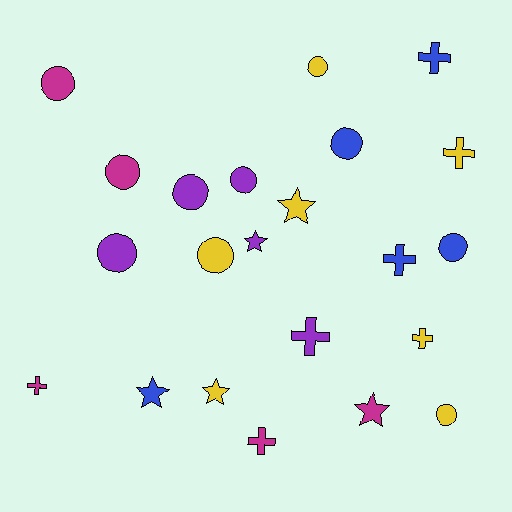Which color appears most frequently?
Yellow, with 7 objects.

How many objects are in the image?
There are 22 objects.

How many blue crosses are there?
There are 2 blue crosses.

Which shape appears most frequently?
Circle, with 10 objects.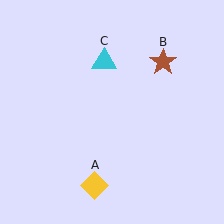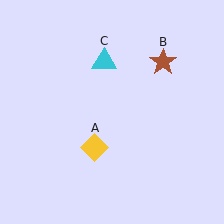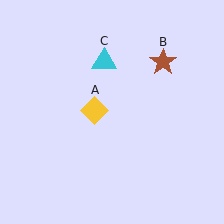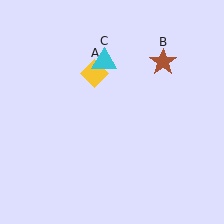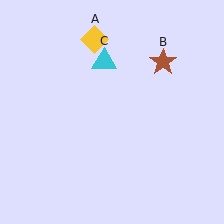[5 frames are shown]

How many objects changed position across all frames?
1 object changed position: yellow diamond (object A).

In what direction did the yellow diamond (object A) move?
The yellow diamond (object A) moved up.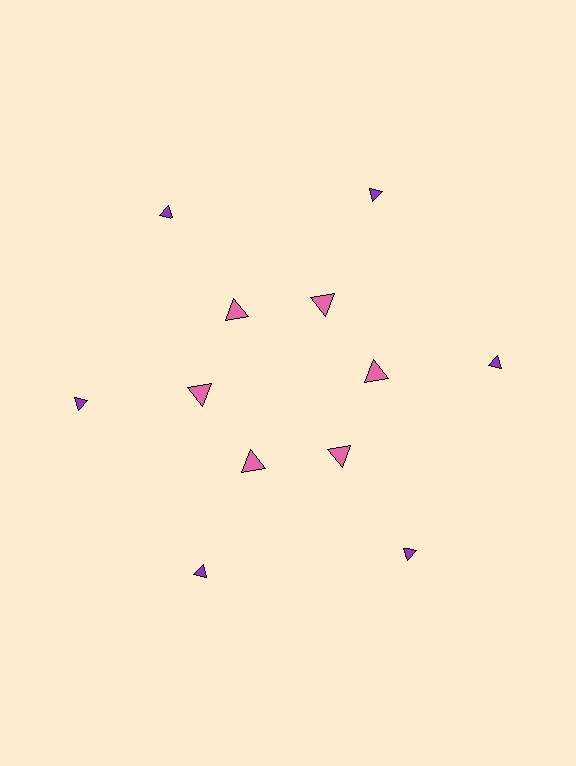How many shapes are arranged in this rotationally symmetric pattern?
There are 12 shapes, arranged in 6 groups of 2.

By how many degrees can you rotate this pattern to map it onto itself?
The pattern maps onto itself every 60 degrees of rotation.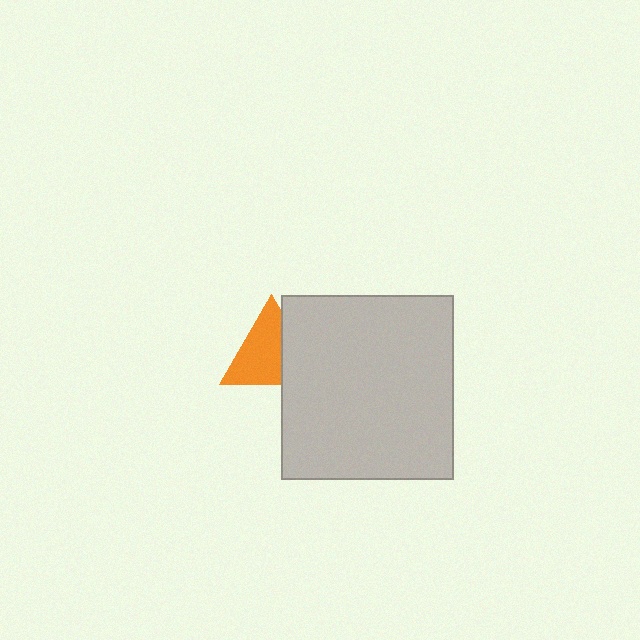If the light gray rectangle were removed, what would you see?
You would see the complete orange triangle.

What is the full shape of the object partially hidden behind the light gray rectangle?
The partially hidden object is an orange triangle.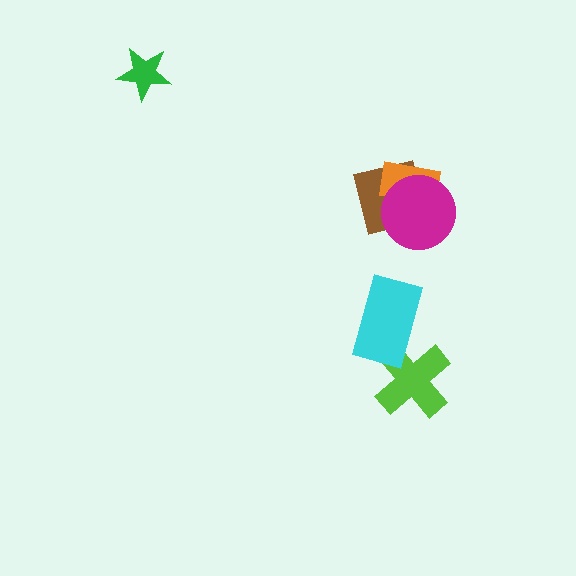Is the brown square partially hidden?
Yes, it is partially covered by another shape.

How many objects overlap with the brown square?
2 objects overlap with the brown square.